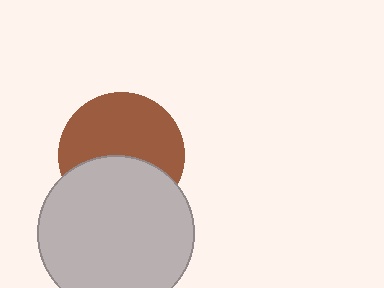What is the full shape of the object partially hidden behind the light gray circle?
The partially hidden object is a brown circle.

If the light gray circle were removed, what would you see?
You would see the complete brown circle.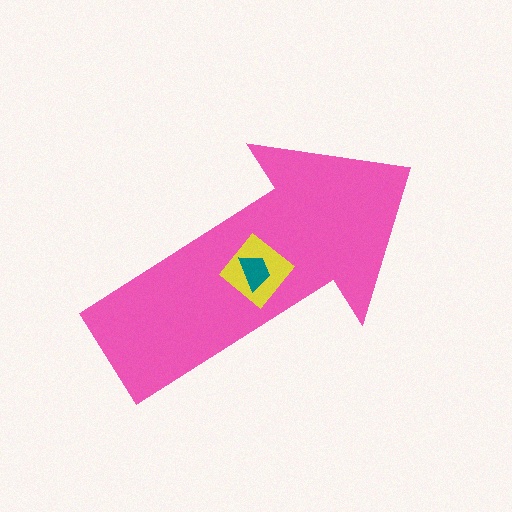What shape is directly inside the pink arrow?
The yellow diamond.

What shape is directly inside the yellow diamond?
The teal trapezoid.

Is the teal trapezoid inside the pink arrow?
Yes.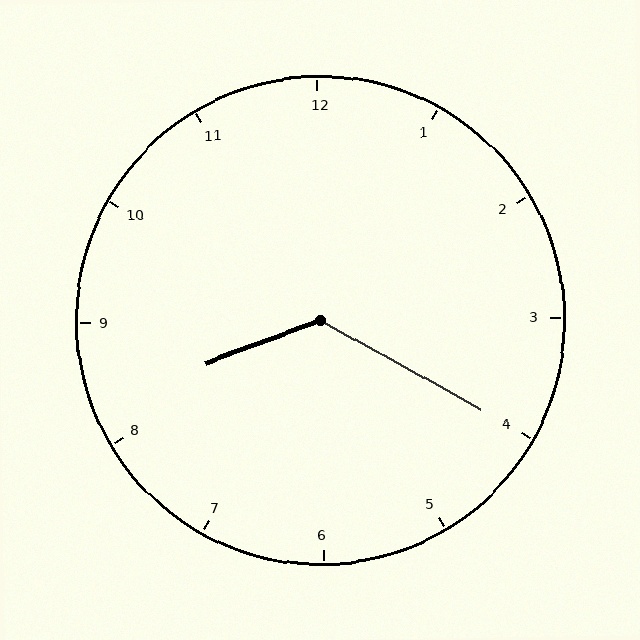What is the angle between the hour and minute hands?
Approximately 130 degrees.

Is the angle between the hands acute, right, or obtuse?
It is obtuse.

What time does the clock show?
8:20.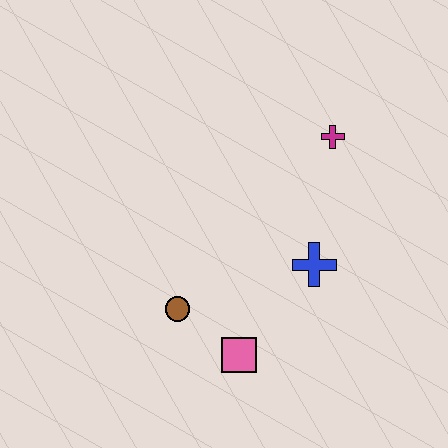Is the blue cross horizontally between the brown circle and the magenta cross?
Yes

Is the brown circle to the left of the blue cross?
Yes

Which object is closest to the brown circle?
The pink square is closest to the brown circle.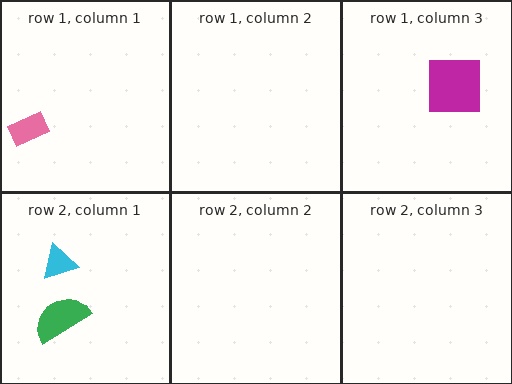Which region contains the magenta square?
The row 1, column 3 region.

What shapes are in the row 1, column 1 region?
The pink rectangle.